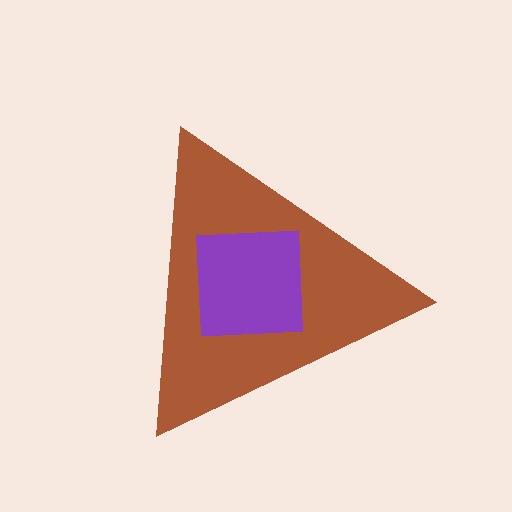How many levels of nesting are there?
2.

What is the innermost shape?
The purple square.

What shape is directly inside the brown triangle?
The purple square.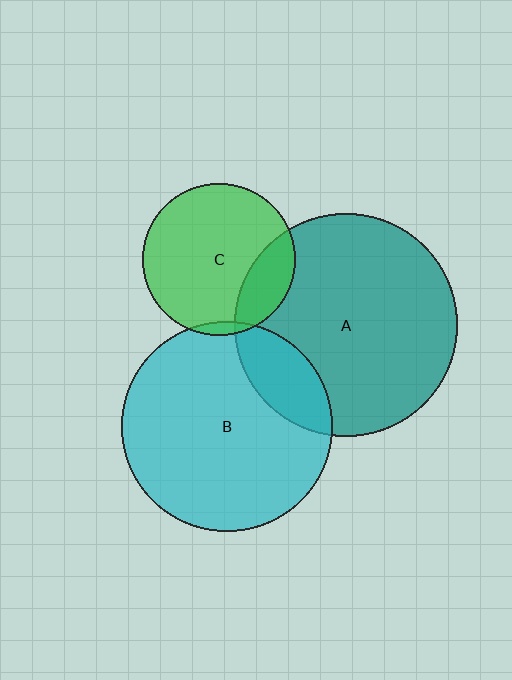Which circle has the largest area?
Circle A (teal).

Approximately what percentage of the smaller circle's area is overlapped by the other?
Approximately 20%.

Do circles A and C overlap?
Yes.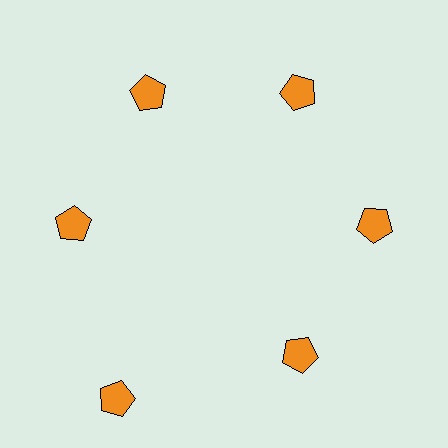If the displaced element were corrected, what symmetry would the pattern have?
It would have 6-fold rotational symmetry — the pattern would map onto itself every 60 degrees.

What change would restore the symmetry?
The symmetry would be restored by moving it inward, back onto the ring so that all 6 pentagons sit at equal angles and equal distance from the center.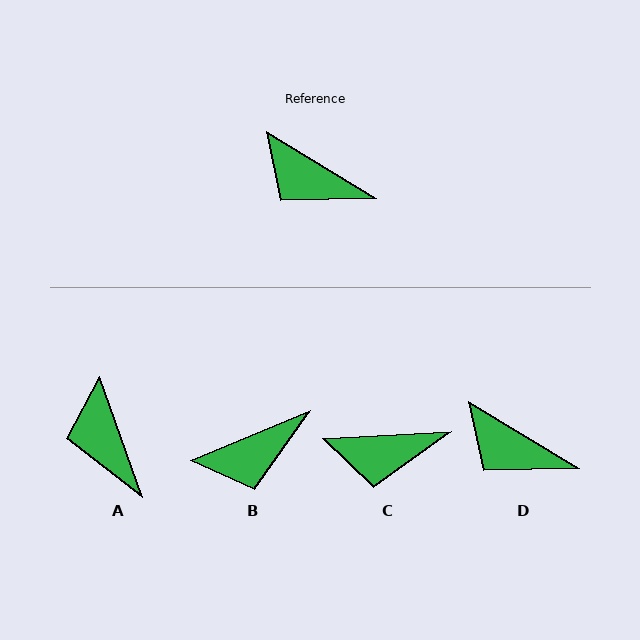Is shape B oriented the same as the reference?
No, it is off by about 54 degrees.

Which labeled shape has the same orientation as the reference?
D.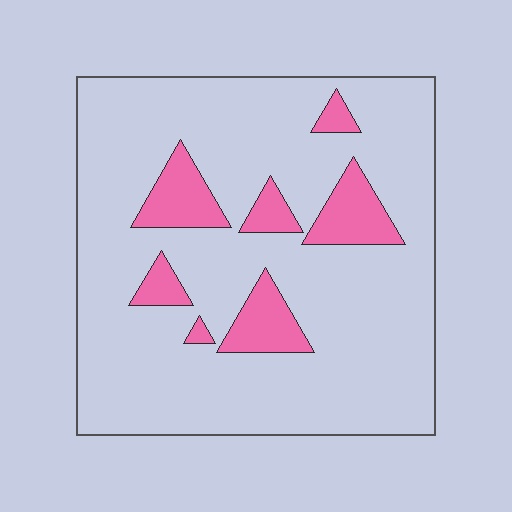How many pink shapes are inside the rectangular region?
7.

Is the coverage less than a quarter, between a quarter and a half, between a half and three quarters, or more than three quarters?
Less than a quarter.